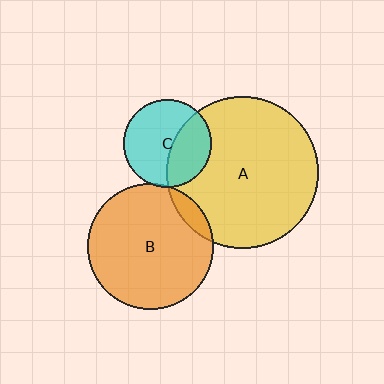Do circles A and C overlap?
Yes.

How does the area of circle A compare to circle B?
Approximately 1.5 times.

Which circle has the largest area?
Circle A (yellow).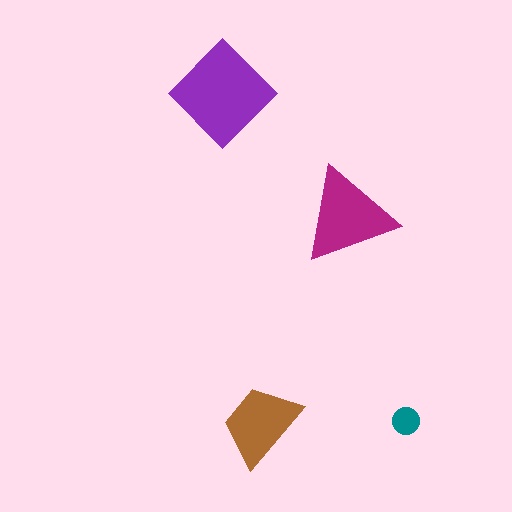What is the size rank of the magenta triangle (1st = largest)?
2nd.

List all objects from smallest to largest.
The teal circle, the brown trapezoid, the magenta triangle, the purple diamond.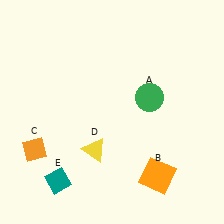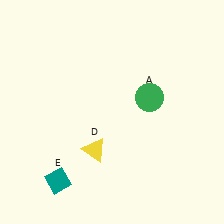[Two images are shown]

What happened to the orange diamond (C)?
The orange diamond (C) was removed in Image 2. It was in the bottom-left area of Image 1.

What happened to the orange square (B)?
The orange square (B) was removed in Image 2. It was in the bottom-right area of Image 1.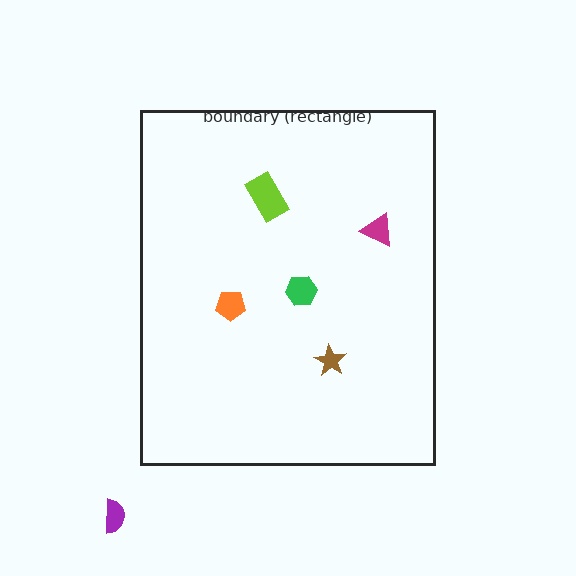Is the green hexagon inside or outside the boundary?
Inside.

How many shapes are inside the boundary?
5 inside, 1 outside.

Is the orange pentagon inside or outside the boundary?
Inside.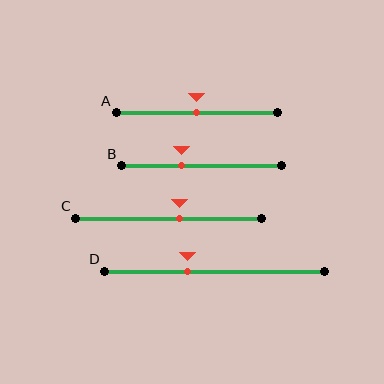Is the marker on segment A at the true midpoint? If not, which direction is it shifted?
Yes, the marker on segment A is at the true midpoint.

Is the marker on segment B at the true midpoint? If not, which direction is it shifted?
No, the marker on segment B is shifted to the left by about 12% of the segment length.